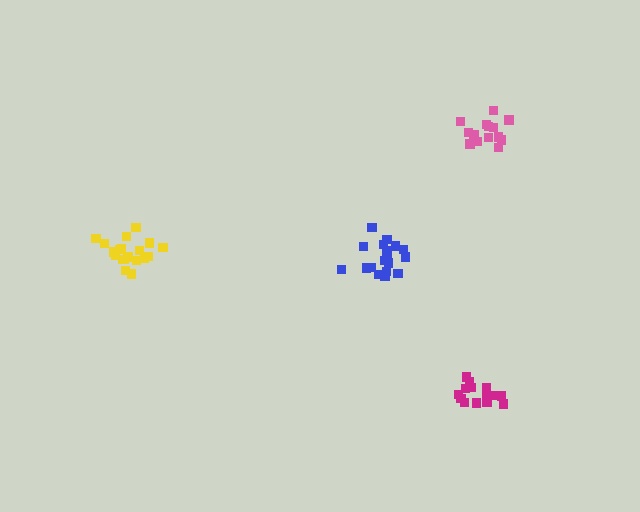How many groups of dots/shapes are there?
There are 4 groups.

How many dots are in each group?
Group 1: 19 dots, Group 2: 14 dots, Group 3: 15 dots, Group 4: 18 dots (66 total).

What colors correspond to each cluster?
The clusters are colored: yellow, magenta, pink, blue.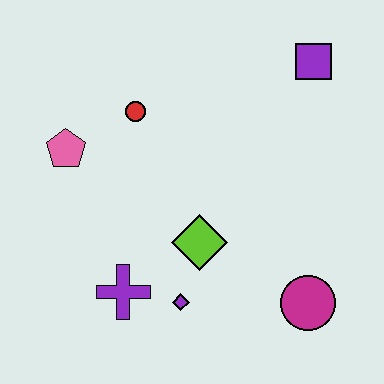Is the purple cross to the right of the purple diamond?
No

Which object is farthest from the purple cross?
The purple square is farthest from the purple cross.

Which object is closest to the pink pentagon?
The red circle is closest to the pink pentagon.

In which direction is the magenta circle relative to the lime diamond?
The magenta circle is to the right of the lime diamond.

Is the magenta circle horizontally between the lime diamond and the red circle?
No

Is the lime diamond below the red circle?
Yes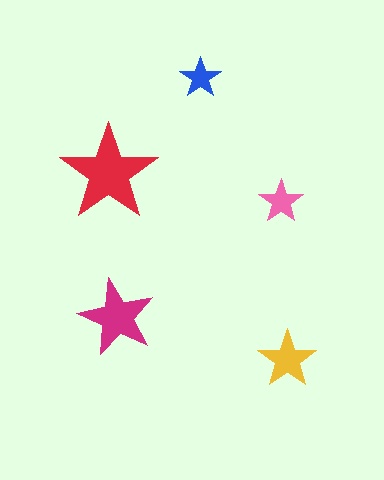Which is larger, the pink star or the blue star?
The pink one.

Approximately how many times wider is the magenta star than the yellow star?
About 1.5 times wider.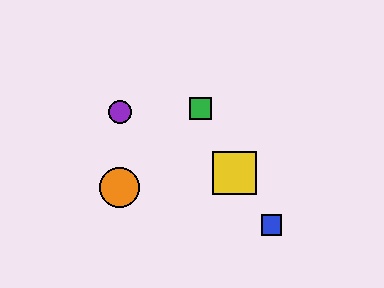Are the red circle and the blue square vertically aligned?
No, the red circle is at x≈120 and the blue square is at x≈271.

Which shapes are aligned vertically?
The red circle, the purple circle, the orange circle are aligned vertically.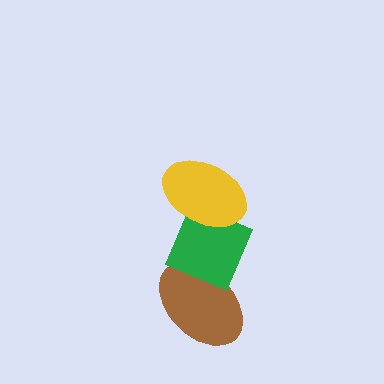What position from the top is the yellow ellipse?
The yellow ellipse is 1st from the top.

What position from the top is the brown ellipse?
The brown ellipse is 3rd from the top.